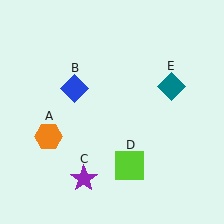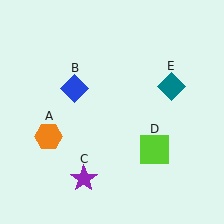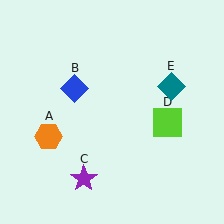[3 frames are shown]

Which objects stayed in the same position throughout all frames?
Orange hexagon (object A) and blue diamond (object B) and purple star (object C) and teal diamond (object E) remained stationary.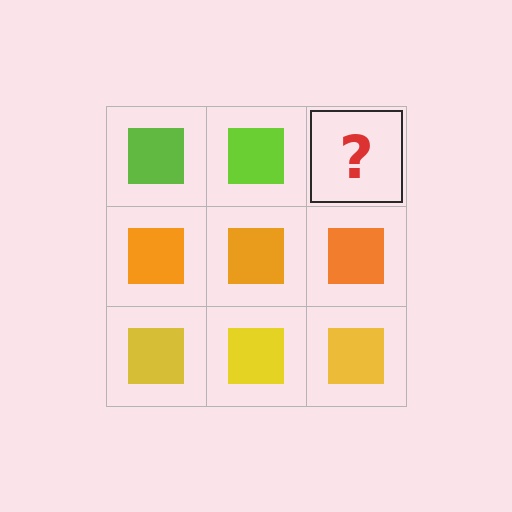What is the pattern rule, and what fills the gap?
The rule is that each row has a consistent color. The gap should be filled with a lime square.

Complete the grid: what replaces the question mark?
The question mark should be replaced with a lime square.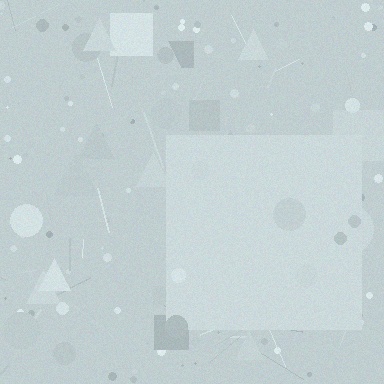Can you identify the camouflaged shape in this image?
The camouflaged shape is a square.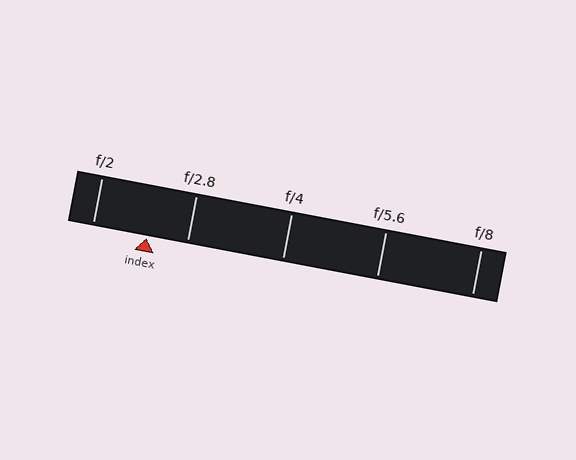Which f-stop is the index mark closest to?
The index mark is closest to f/2.8.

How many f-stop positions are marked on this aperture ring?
There are 5 f-stop positions marked.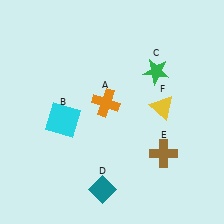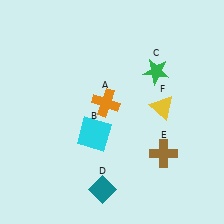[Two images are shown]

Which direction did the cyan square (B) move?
The cyan square (B) moved right.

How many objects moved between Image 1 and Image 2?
1 object moved between the two images.